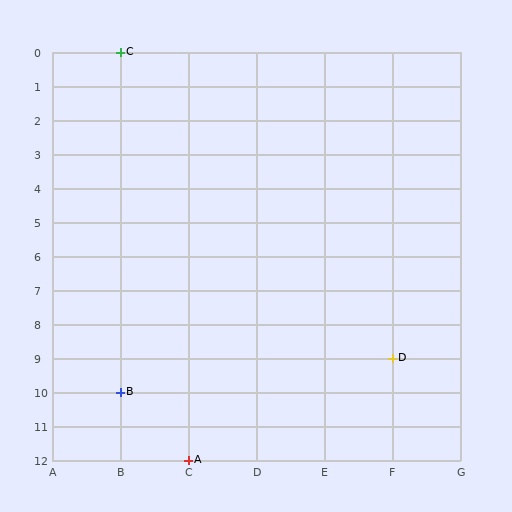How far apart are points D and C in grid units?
Points D and C are 4 columns and 9 rows apart (about 9.8 grid units diagonally).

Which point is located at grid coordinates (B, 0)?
Point C is at (B, 0).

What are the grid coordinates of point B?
Point B is at grid coordinates (B, 10).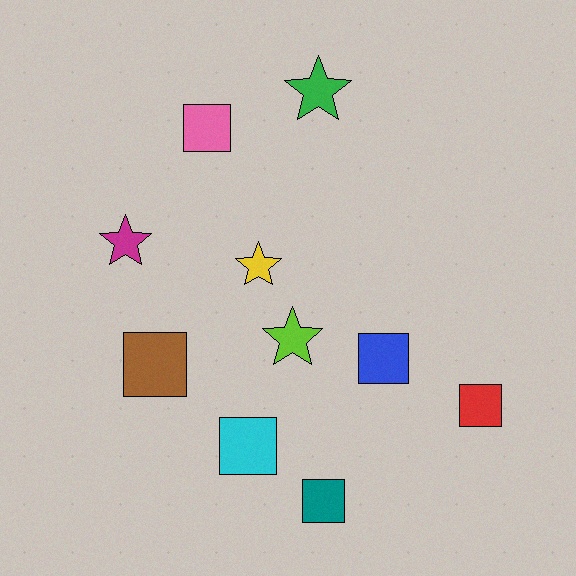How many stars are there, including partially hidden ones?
There are 4 stars.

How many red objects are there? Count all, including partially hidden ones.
There is 1 red object.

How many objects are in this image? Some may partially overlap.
There are 10 objects.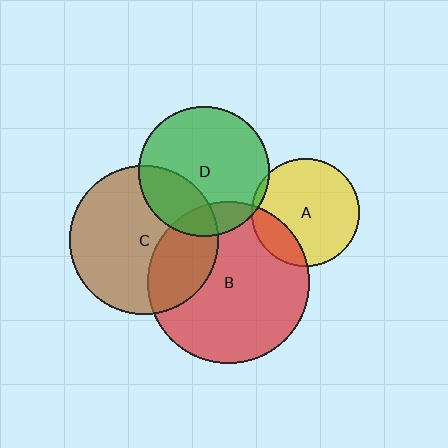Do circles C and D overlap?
Yes.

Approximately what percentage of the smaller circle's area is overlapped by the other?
Approximately 25%.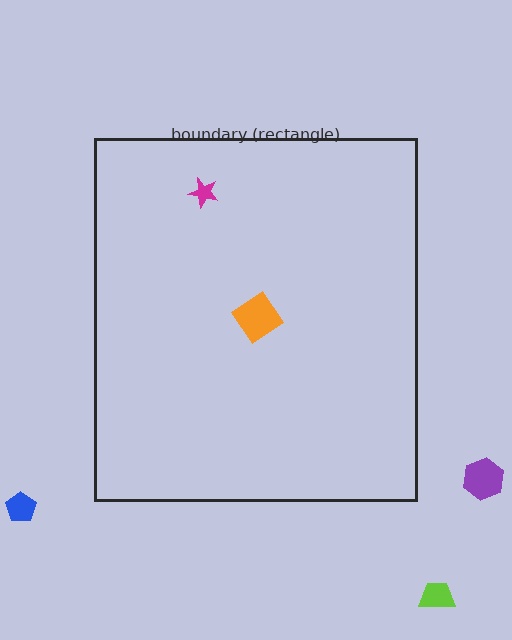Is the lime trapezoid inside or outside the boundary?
Outside.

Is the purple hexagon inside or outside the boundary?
Outside.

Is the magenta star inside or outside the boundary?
Inside.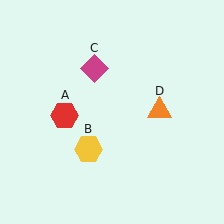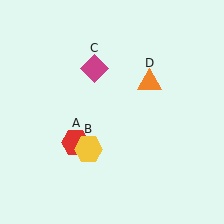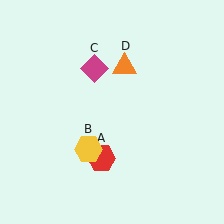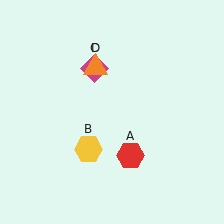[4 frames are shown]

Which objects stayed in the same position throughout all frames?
Yellow hexagon (object B) and magenta diamond (object C) remained stationary.